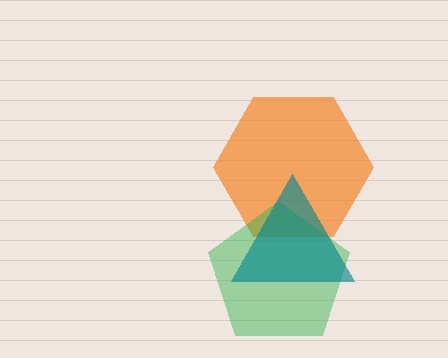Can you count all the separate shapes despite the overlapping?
Yes, there are 3 separate shapes.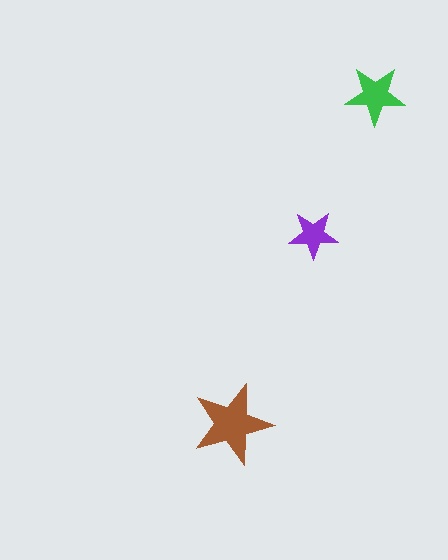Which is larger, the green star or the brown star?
The brown one.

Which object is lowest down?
The brown star is bottommost.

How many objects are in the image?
There are 3 objects in the image.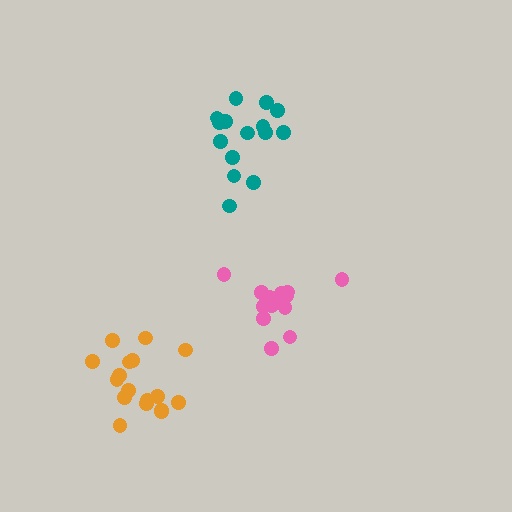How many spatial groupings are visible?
There are 3 spatial groupings.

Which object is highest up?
The teal cluster is topmost.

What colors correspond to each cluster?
The clusters are colored: orange, pink, teal.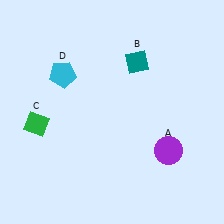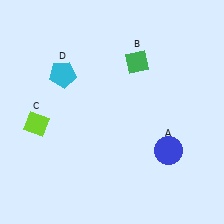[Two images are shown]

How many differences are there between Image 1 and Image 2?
There are 3 differences between the two images.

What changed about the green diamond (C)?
In Image 1, C is green. In Image 2, it changed to lime.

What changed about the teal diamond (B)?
In Image 1, B is teal. In Image 2, it changed to green.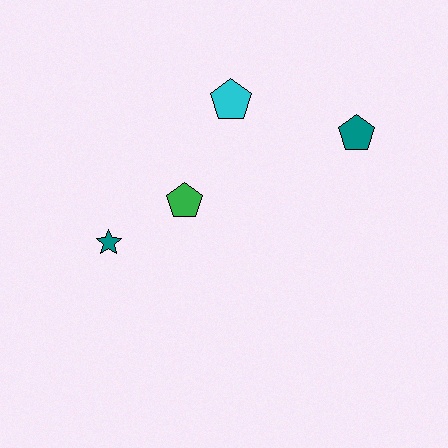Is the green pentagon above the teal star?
Yes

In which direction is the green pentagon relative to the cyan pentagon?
The green pentagon is below the cyan pentagon.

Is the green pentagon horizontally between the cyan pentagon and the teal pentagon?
No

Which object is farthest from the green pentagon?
The teal pentagon is farthest from the green pentagon.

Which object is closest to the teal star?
The green pentagon is closest to the teal star.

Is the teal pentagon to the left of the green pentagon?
No